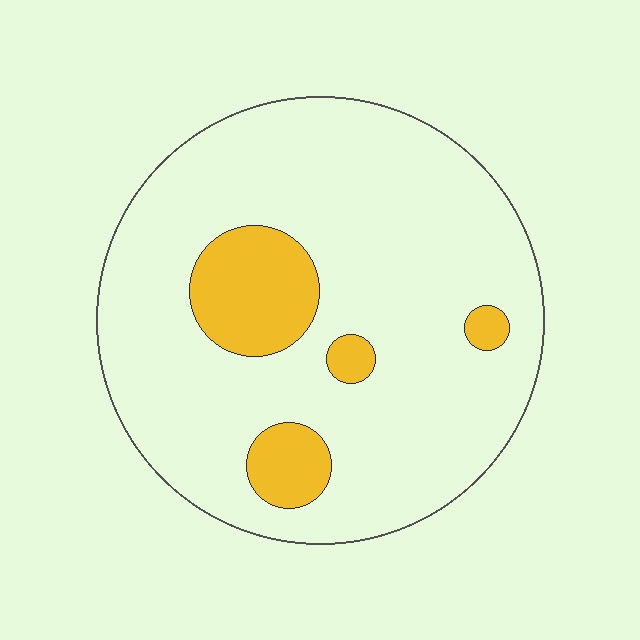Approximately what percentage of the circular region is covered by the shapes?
Approximately 15%.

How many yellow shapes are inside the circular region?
4.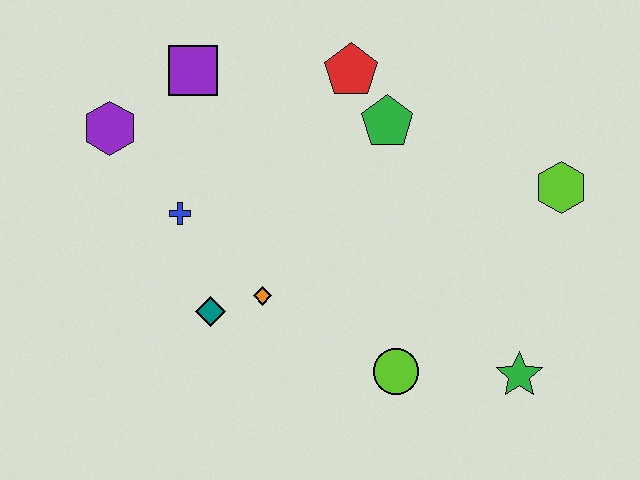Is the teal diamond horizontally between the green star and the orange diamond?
No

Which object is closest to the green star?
The lime circle is closest to the green star.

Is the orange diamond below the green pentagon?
Yes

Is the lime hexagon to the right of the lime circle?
Yes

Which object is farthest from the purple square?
The green star is farthest from the purple square.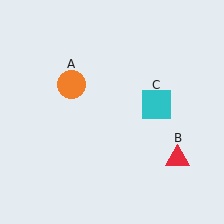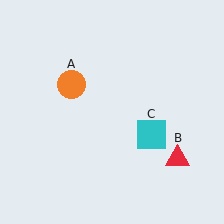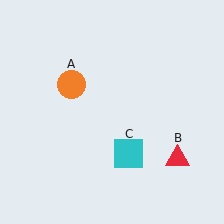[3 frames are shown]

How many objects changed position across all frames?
1 object changed position: cyan square (object C).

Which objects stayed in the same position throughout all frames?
Orange circle (object A) and red triangle (object B) remained stationary.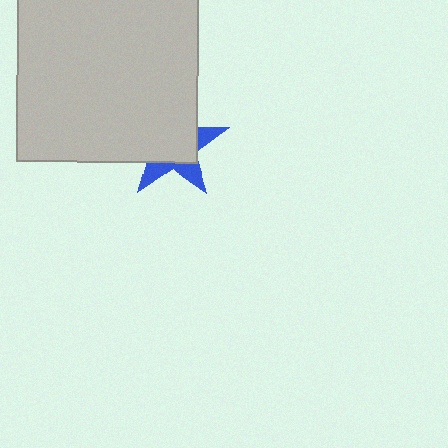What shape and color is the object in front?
The object in front is a light gray square.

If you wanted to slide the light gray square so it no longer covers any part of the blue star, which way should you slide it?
Slide it toward the upper-left — that is the most direct way to separate the two shapes.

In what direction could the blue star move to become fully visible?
The blue star could move toward the lower-right. That would shift it out from behind the light gray square entirely.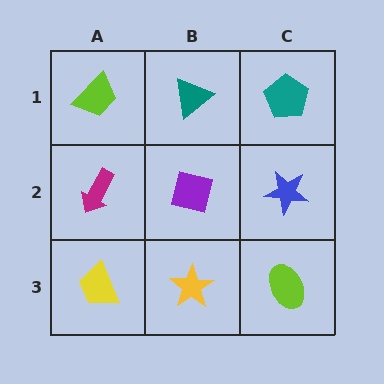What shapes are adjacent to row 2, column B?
A teal triangle (row 1, column B), a yellow star (row 3, column B), a magenta arrow (row 2, column A), a blue star (row 2, column C).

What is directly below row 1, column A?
A magenta arrow.